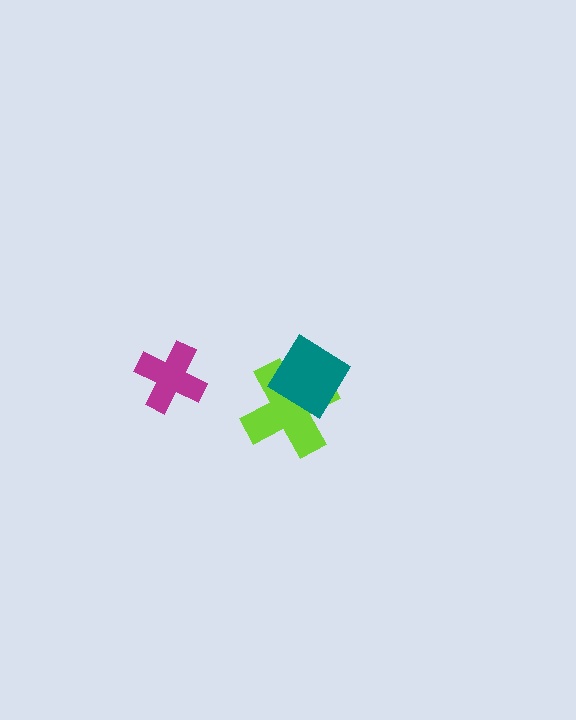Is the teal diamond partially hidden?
No, no other shape covers it.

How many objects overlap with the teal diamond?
1 object overlaps with the teal diamond.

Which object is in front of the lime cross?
The teal diamond is in front of the lime cross.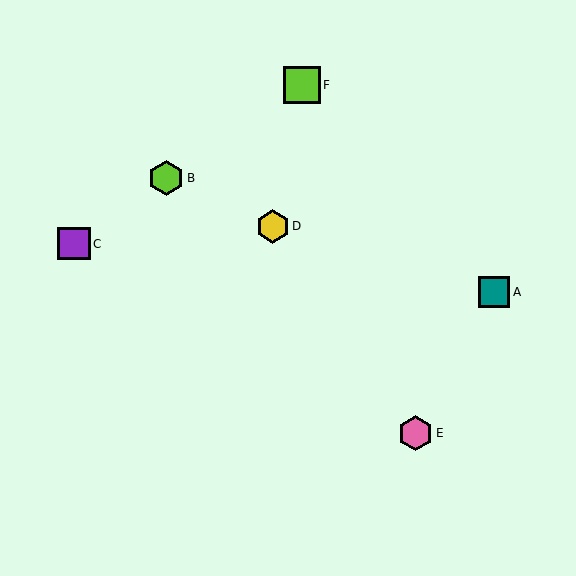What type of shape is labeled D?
Shape D is a yellow hexagon.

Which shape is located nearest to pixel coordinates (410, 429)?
The pink hexagon (labeled E) at (416, 433) is nearest to that location.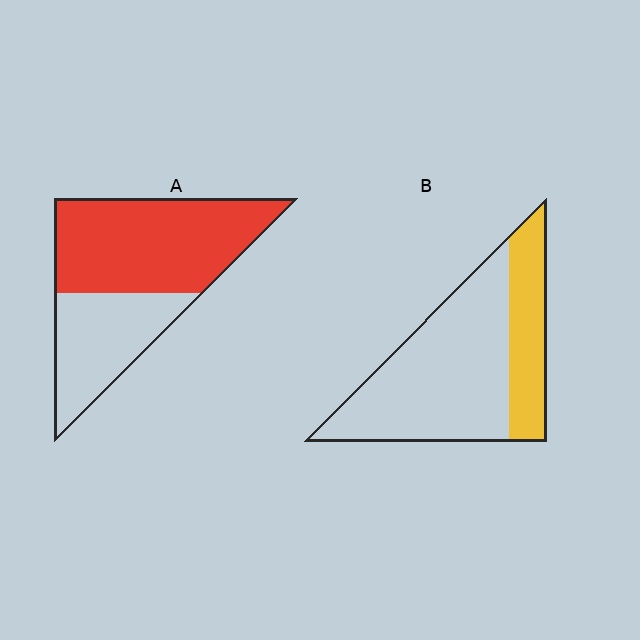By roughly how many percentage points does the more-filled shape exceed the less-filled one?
By roughly 35 percentage points (A over B).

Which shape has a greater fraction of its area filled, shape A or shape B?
Shape A.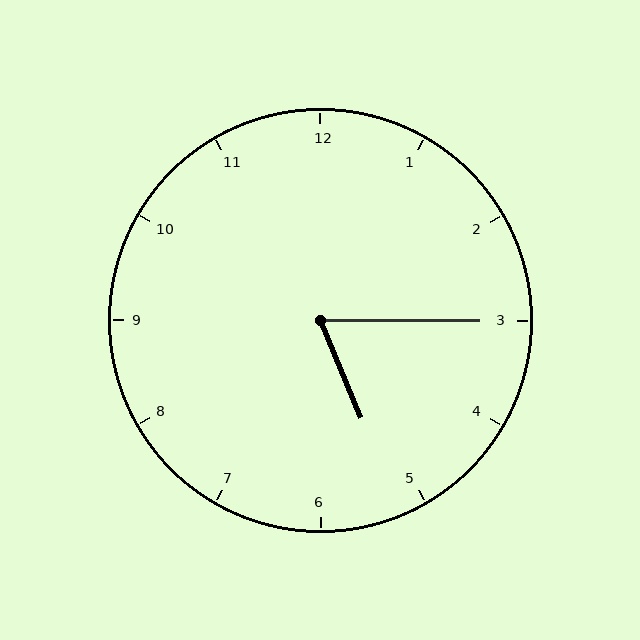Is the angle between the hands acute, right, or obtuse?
It is acute.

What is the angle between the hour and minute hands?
Approximately 68 degrees.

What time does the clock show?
5:15.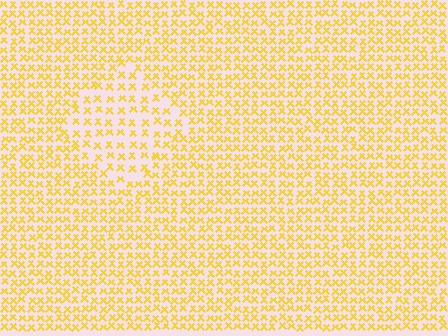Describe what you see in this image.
The image contains small yellow elements arranged at two different densities. A diamond-shaped region is visible where the elements are less densely packed than the surrounding area.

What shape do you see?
I see a diamond.